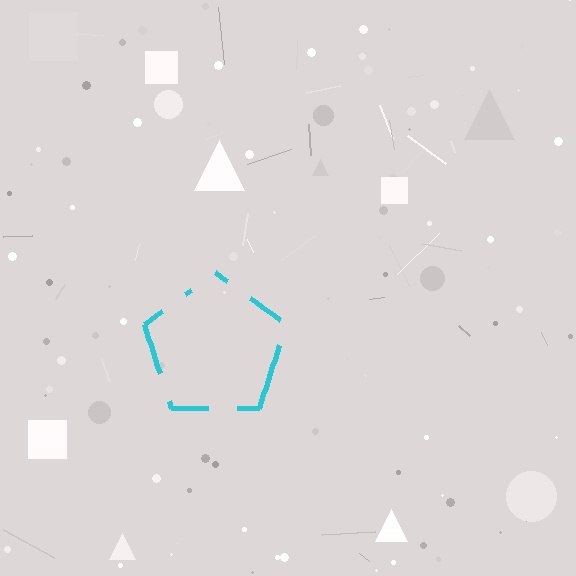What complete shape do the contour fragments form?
The contour fragments form a pentagon.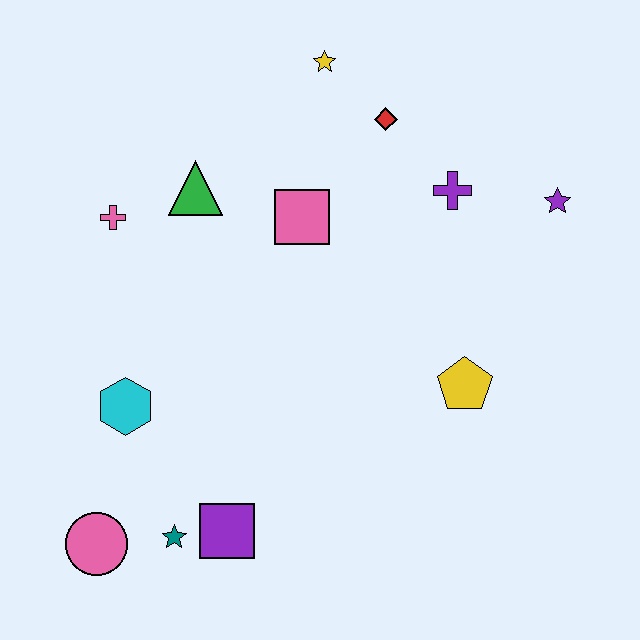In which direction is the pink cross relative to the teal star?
The pink cross is above the teal star.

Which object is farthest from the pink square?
The pink circle is farthest from the pink square.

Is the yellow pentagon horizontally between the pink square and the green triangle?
No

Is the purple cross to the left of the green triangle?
No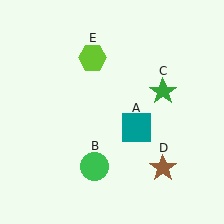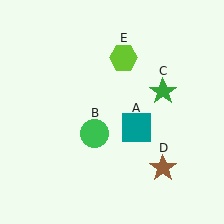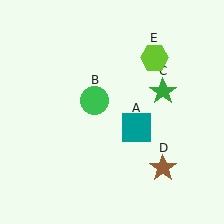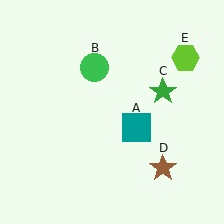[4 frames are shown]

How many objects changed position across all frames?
2 objects changed position: green circle (object B), lime hexagon (object E).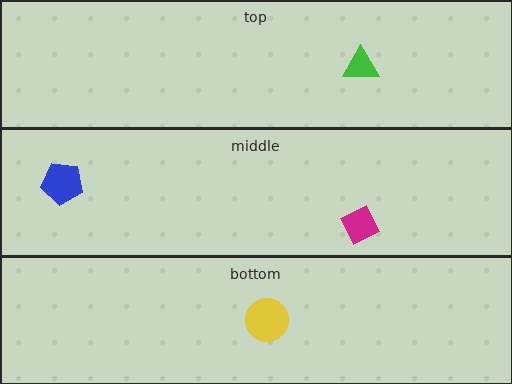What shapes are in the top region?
The green triangle.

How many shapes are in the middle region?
2.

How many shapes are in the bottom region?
1.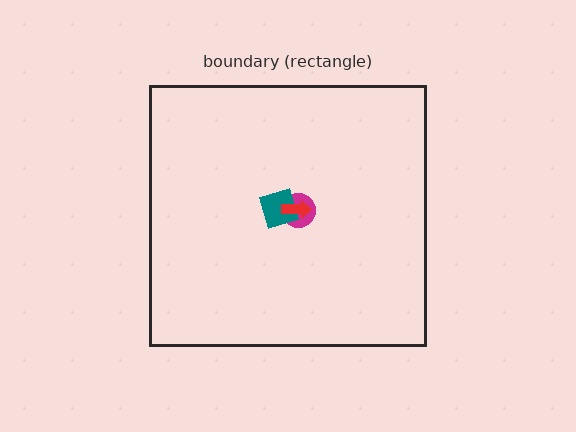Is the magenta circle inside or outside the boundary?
Inside.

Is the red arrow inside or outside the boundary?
Inside.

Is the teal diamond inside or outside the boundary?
Inside.